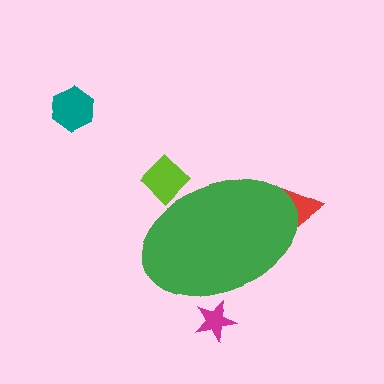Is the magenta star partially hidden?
Yes, the magenta star is partially hidden behind the green ellipse.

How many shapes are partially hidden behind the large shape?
3 shapes are partially hidden.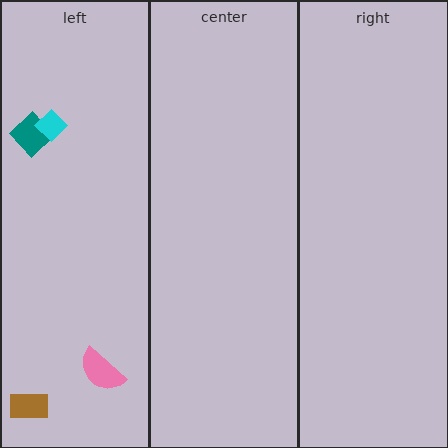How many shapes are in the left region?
4.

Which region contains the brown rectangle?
The left region.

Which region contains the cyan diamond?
The left region.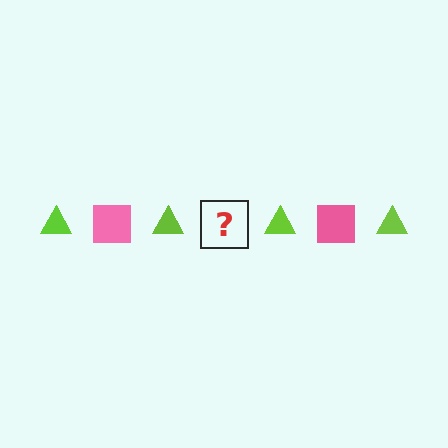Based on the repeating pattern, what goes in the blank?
The blank should be a pink square.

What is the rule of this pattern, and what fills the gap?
The rule is that the pattern alternates between lime triangle and pink square. The gap should be filled with a pink square.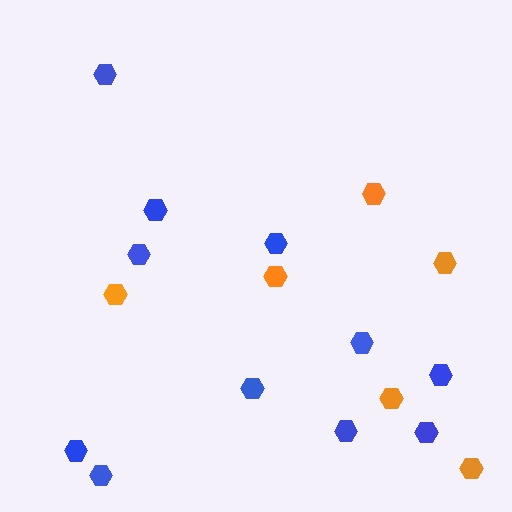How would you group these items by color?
There are 2 groups: one group of blue hexagons (11) and one group of orange hexagons (6).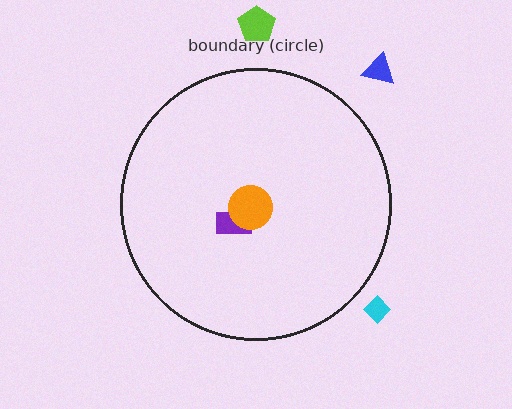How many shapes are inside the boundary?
2 inside, 3 outside.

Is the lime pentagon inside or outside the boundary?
Outside.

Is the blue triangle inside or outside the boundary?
Outside.